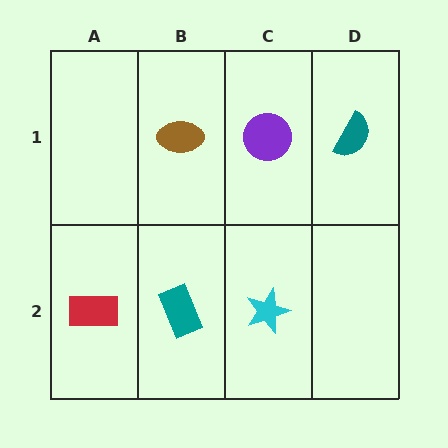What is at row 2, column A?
A red rectangle.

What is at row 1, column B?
A brown ellipse.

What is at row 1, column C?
A purple circle.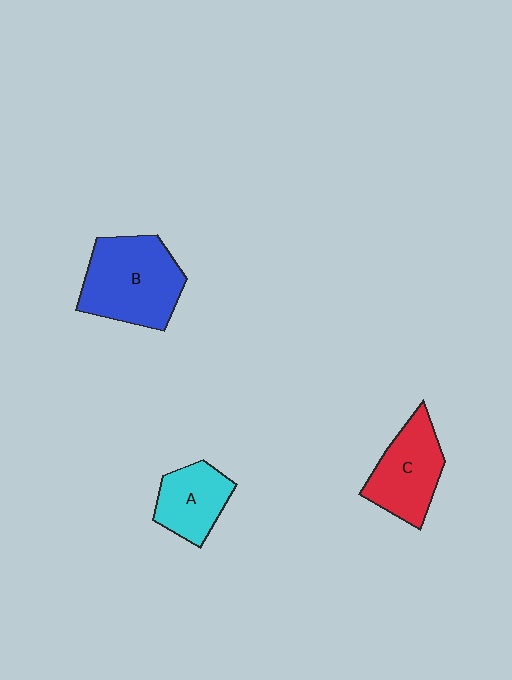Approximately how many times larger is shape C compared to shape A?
Approximately 1.3 times.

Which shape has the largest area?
Shape B (blue).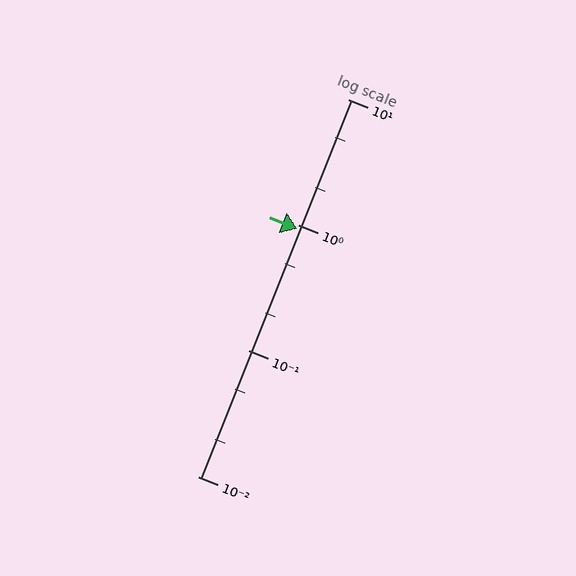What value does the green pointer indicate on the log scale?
The pointer indicates approximately 0.93.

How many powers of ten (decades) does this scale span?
The scale spans 3 decades, from 0.01 to 10.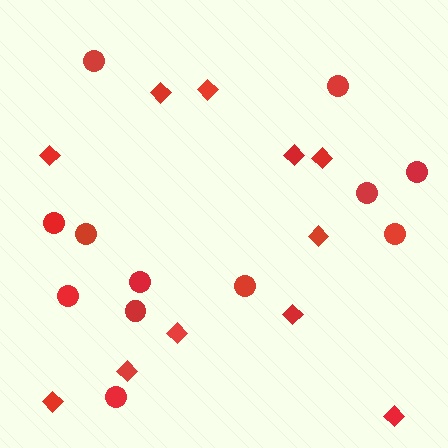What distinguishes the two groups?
There are 2 groups: one group of circles (12) and one group of diamonds (11).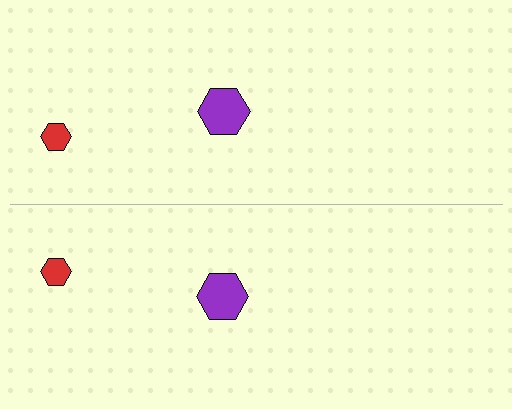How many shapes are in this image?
There are 4 shapes in this image.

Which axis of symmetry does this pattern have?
The pattern has a horizontal axis of symmetry running through the center of the image.